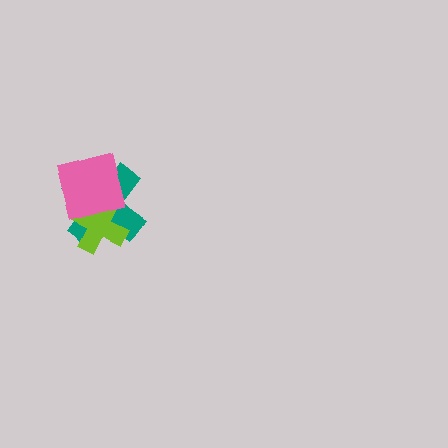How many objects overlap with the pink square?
2 objects overlap with the pink square.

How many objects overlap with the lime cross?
2 objects overlap with the lime cross.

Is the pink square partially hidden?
No, no other shape covers it.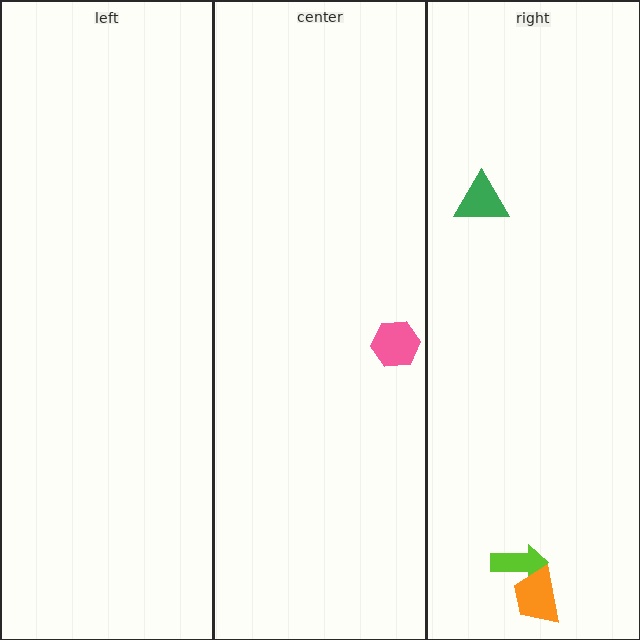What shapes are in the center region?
The pink hexagon.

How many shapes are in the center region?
1.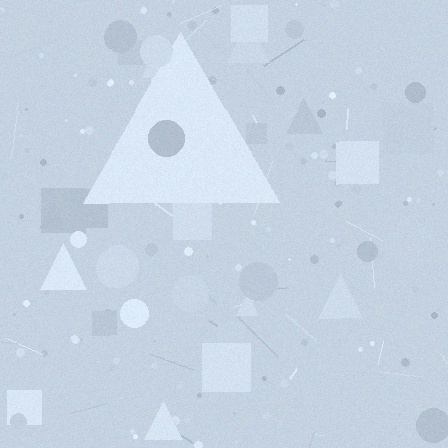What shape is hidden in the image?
A triangle is hidden in the image.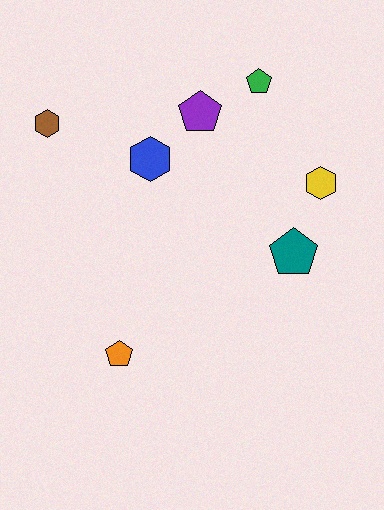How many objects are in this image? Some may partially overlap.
There are 7 objects.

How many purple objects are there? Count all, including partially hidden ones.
There is 1 purple object.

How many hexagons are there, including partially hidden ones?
There are 3 hexagons.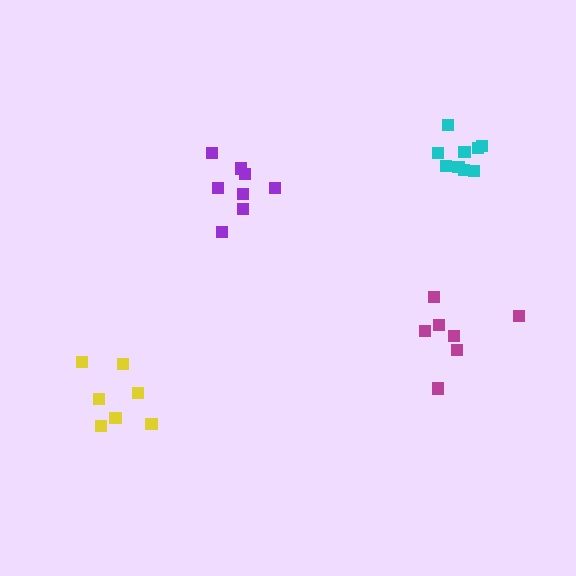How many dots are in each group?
Group 1: 8 dots, Group 2: 7 dots, Group 3: 7 dots, Group 4: 9 dots (31 total).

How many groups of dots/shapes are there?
There are 4 groups.